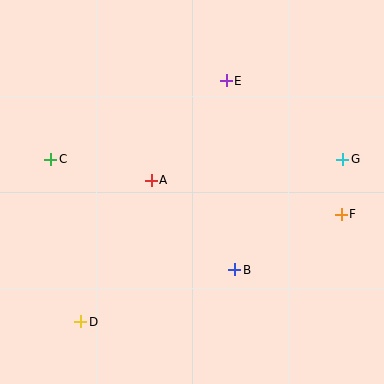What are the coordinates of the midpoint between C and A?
The midpoint between C and A is at (101, 170).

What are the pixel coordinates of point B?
Point B is at (235, 270).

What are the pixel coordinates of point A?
Point A is at (151, 180).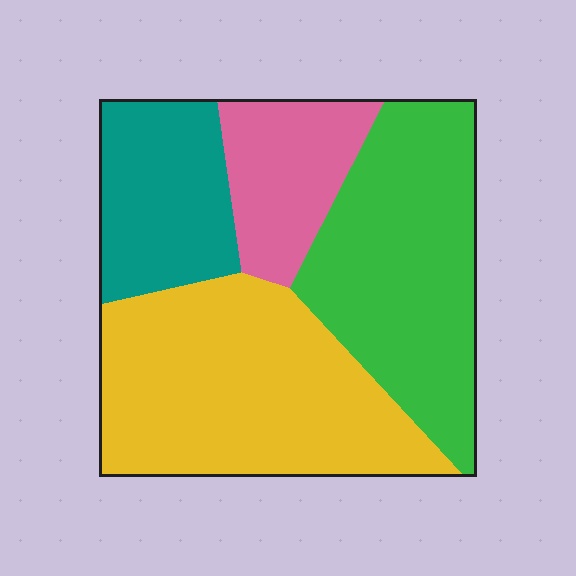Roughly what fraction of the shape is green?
Green takes up about one third (1/3) of the shape.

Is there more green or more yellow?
Yellow.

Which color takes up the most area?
Yellow, at roughly 35%.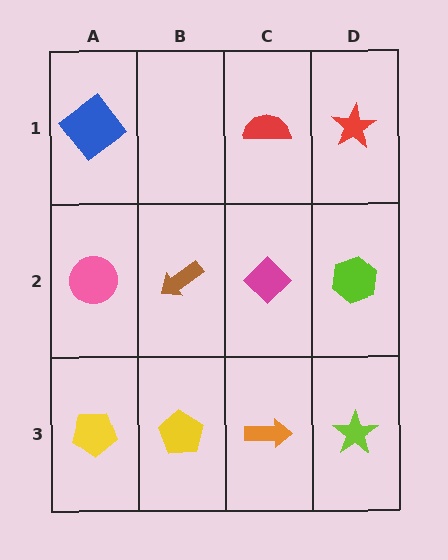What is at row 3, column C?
An orange arrow.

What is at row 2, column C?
A magenta diamond.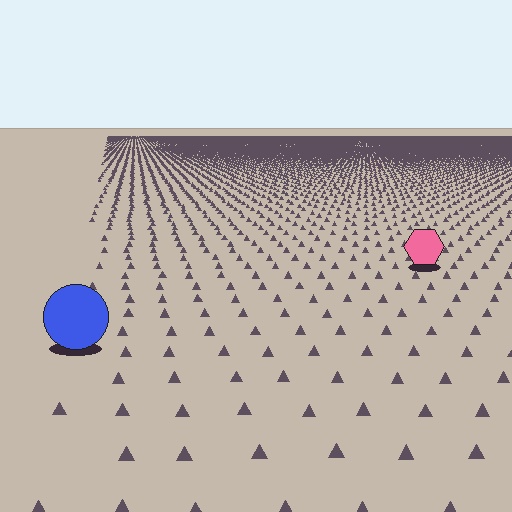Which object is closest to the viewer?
The blue circle is closest. The texture marks near it are larger and more spread out.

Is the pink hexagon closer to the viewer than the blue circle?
No. The blue circle is closer — you can tell from the texture gradient: the ground texture is coarser near it.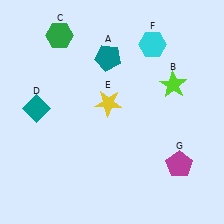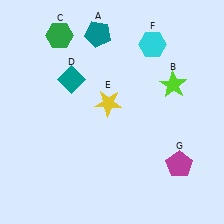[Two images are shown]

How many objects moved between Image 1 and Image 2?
2 objects moved between the two images.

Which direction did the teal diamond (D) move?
The teal diamond (D) moved right.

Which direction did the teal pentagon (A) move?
The teal pentagon (A) moved up.